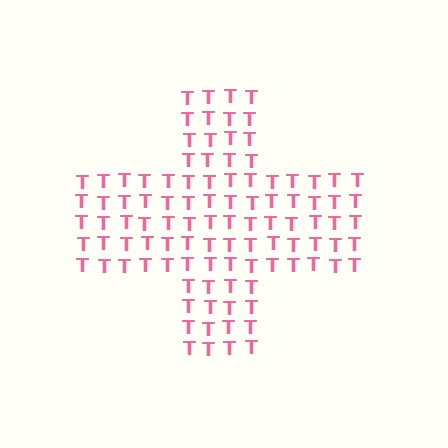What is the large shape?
The large shape is a cross.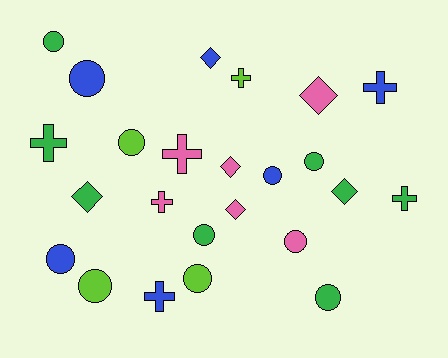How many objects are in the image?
There are 24 objects.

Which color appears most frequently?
Green, with 8 objects.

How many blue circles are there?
There are 3 blue circles.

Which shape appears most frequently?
Circle, with 11 objects.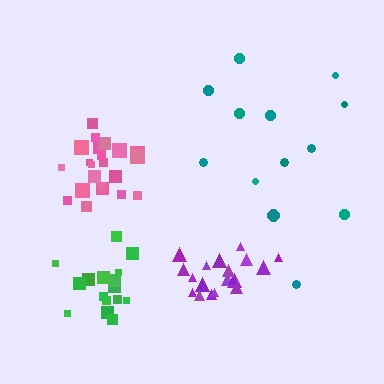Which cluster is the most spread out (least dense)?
Teal.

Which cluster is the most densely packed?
Pink.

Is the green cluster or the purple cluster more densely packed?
Green.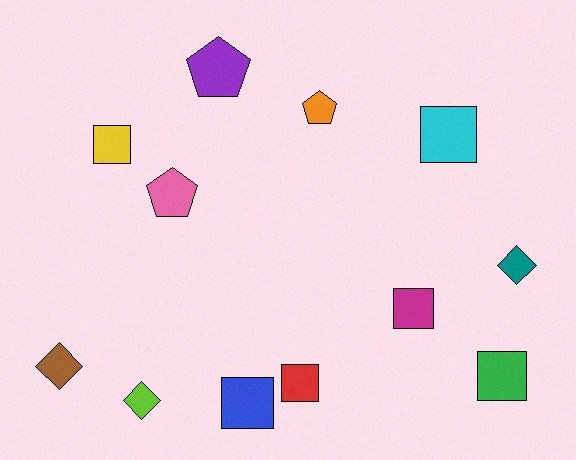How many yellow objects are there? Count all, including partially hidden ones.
There is 1 yellow object.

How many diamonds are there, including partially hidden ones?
There are 3 diamonds.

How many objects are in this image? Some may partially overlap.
There are 12 objects.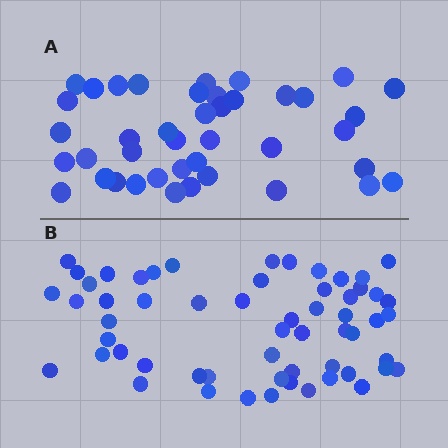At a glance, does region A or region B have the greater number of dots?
Region B (the bottom region) has more dots.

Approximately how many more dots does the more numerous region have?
Region B has approximately 15 more dots than region A.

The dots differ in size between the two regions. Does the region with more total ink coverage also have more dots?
No. Region A has more total ink coverage because its dots are larger, but region B actually contains more individual dots. Total area can be misleading — the number of items is what matters here.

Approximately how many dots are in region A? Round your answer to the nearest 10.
About 40 dots. (The exact count is 41, which rounds to 40.)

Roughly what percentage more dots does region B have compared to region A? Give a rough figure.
About 40% more.